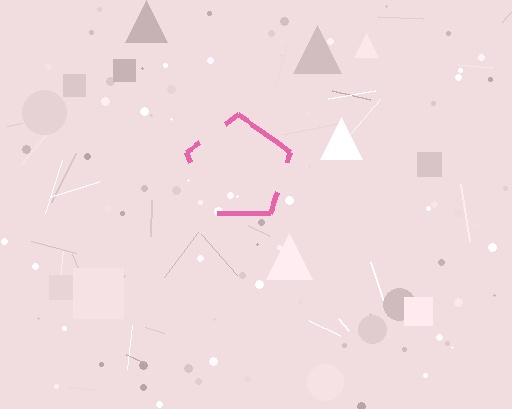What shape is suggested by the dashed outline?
The dashed outline suggests a pentagon.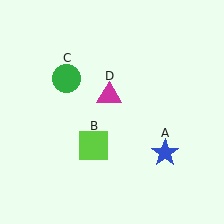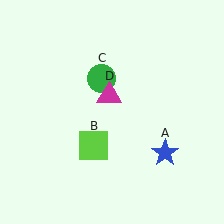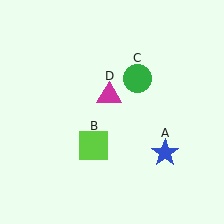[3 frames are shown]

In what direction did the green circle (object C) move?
The green circle (object C) moved right.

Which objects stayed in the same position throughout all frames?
Blue star (object A) and lime square (object B) and magenta triangle (object D) remained stationary.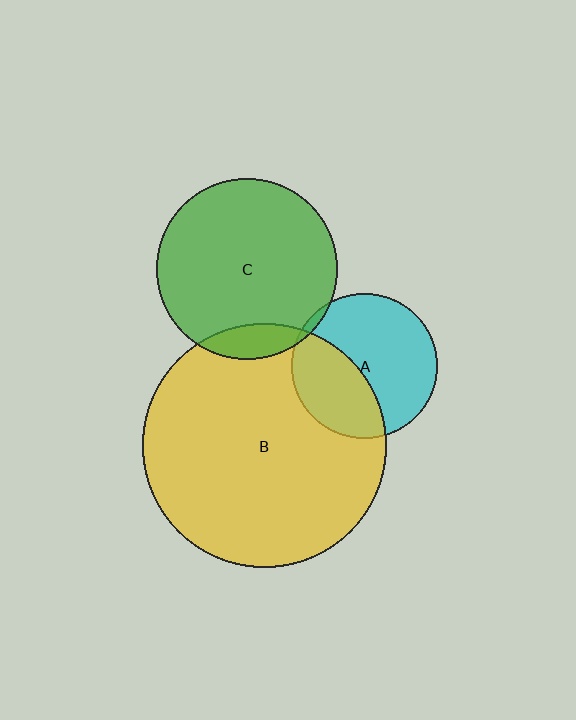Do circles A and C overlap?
Yes.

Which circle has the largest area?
Circle B (yellow).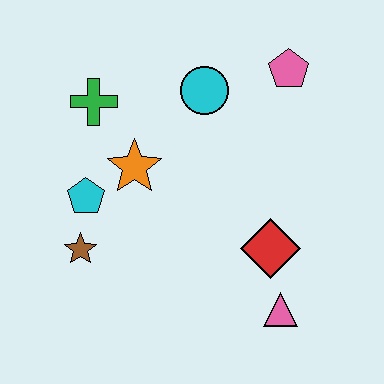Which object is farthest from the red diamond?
The green cross is farthest from the red diamond.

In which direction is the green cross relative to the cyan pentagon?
The green cross is above the cyan pentagon.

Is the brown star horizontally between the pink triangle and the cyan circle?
No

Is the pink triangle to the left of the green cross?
No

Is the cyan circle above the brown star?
Yes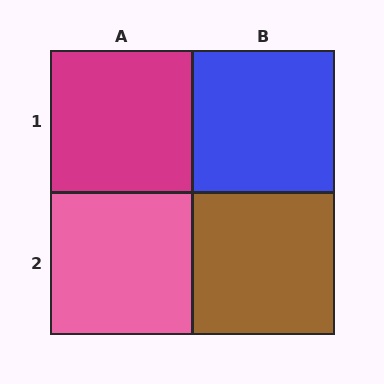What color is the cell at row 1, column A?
Magenta.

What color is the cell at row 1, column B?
Blue.